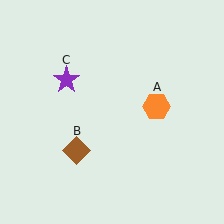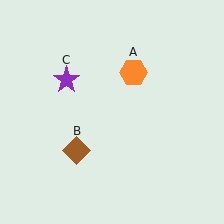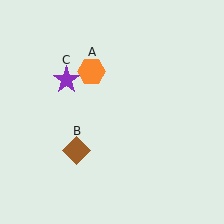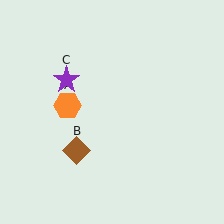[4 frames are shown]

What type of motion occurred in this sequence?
The orange hexagon (object A) rotated counterclockwise around the center of the scene.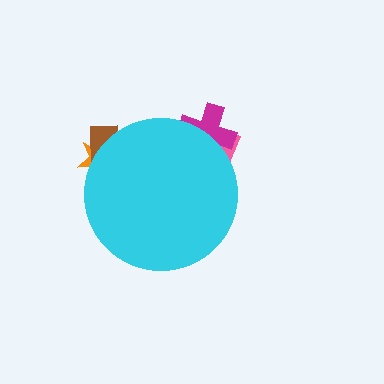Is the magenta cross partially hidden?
Yes, the magenta cross is partially hidden behind the cyan circle.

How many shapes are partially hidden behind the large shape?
4 shapes are partially hidden.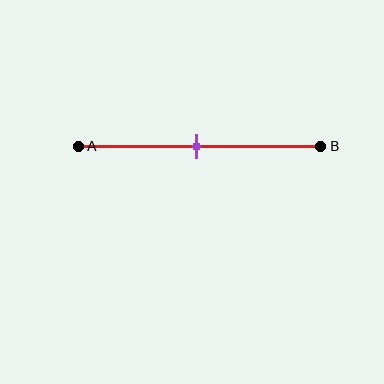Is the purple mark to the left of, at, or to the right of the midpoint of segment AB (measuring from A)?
The purple mark is approximately at the midpoint of segment AB.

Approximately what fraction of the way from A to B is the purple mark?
The purple mark is approximately 50% of the way from A to B.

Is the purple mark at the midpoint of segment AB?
Yes, the mark is approximately at the midpoint.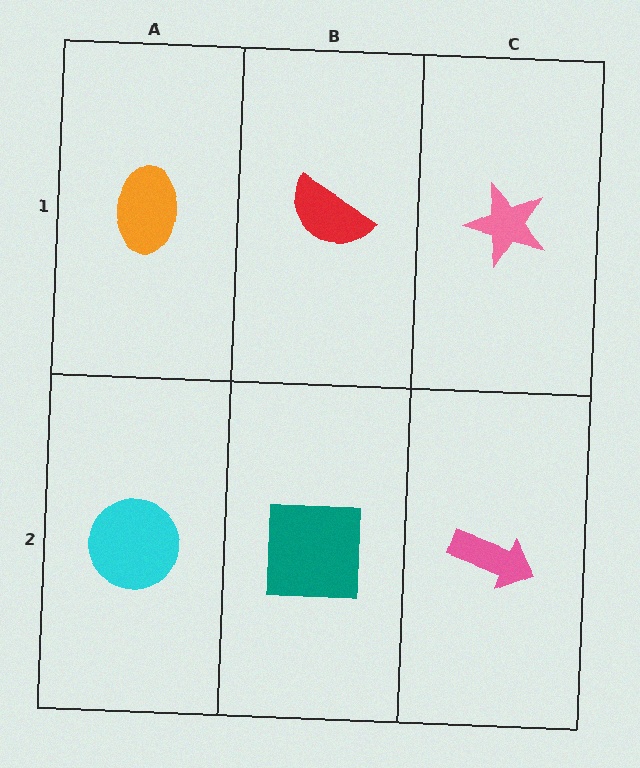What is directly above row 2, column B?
A red semicircle.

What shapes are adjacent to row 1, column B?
A teal square (row 2, column B), an orange ellipse (row 1, column A), a pink star (row 1, column C).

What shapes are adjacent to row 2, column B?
A red semicircle (row 1, column B), a cyan circle (row 2, column A), a pink arrow (row 2, column C).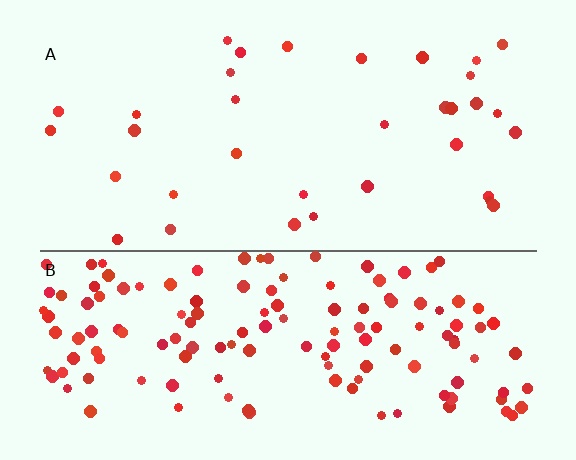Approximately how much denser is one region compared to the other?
Approximately 4.1× — region B over region A.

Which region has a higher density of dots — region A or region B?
B (the bottom).